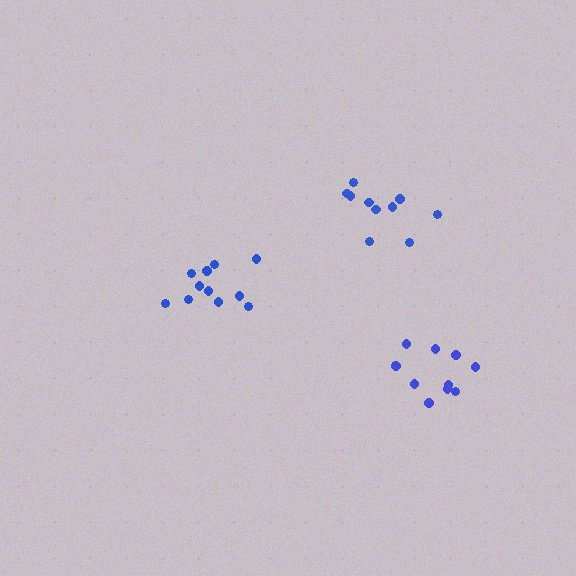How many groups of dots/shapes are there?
There are 3 groups.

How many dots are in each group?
Group 1: 11 dots, Group 2: 10 dots, Group 3: 11 dots (32 total).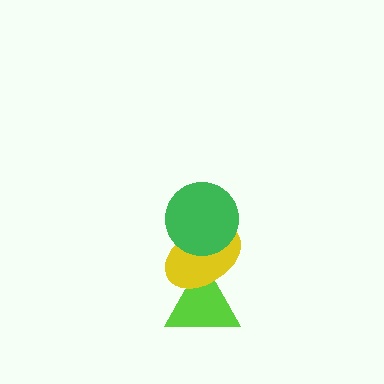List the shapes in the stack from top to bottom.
From top to bottom: the green circle, the yellow ellipse, the lime triangle.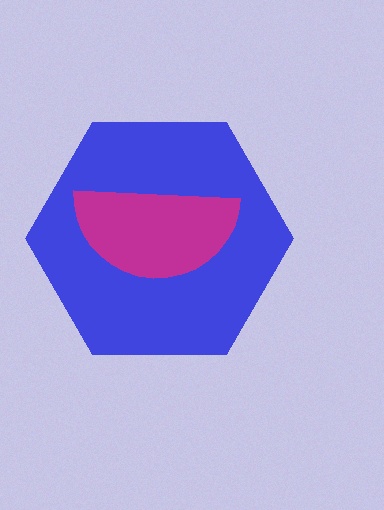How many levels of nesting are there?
2.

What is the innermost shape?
The magenta semicircle.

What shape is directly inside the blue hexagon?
The magenta semicircle.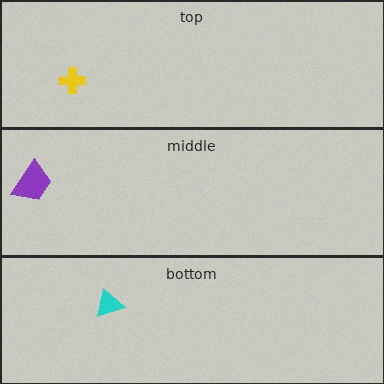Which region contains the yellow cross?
The top region.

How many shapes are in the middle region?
1.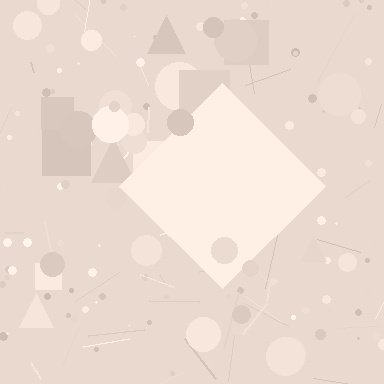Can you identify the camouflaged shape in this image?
The camouflaged shape is a diamond.